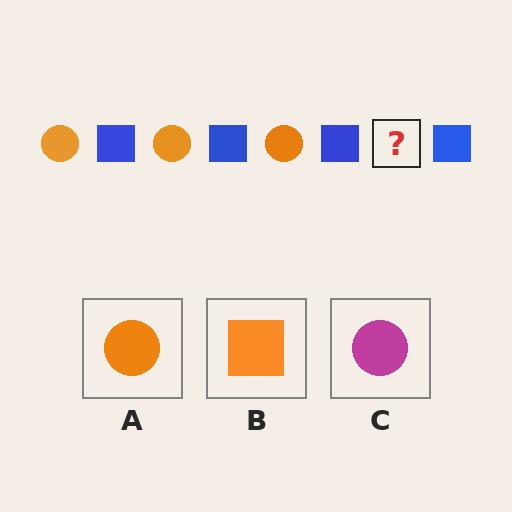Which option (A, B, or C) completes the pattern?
A.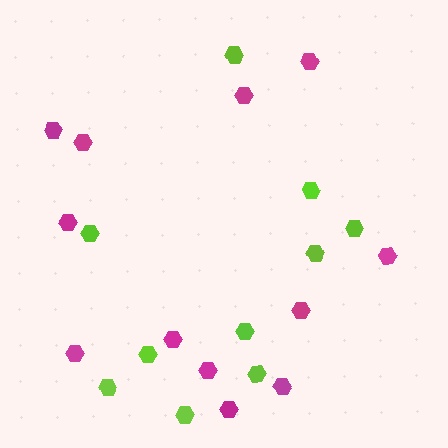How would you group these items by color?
There are 2 groups: one group of magenta hexagons (12) and one group of lime hexagons (10).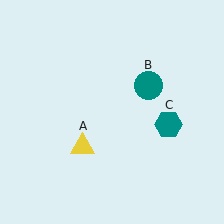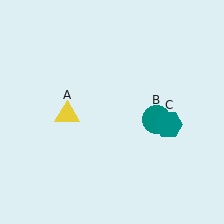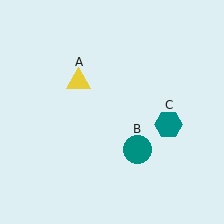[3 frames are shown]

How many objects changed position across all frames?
2 objects changed position: yellow triangle (object A), teal circle (object B).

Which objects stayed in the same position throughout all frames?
Teal hexagon (object C) remained stationary.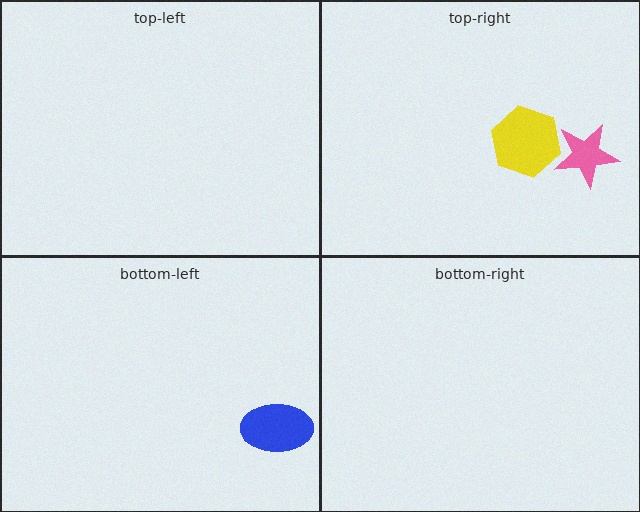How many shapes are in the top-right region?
2.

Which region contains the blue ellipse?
The bottom-left region.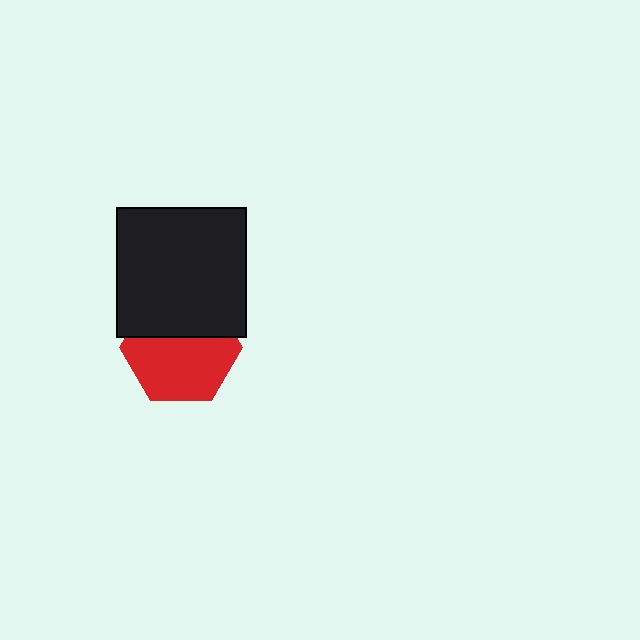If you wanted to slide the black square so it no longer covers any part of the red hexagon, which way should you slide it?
Slide it up — that is the most direct way to separate the two shapes.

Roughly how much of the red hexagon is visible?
About half of it is visible (roughly 62%).